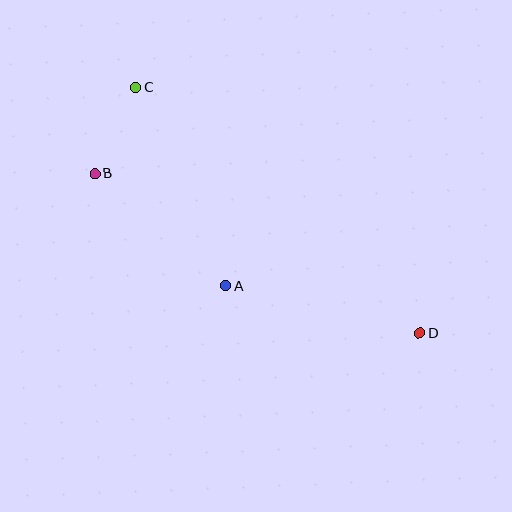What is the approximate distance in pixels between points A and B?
The distance between A and B is approximately 173 pixels.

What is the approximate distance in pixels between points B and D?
The distance between B and D is approximately 362 pixels.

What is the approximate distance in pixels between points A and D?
The distance between A and D is approximately 200 pixels.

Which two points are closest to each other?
Points B and C are closest to each other.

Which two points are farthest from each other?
Points C and D are farthest from each other.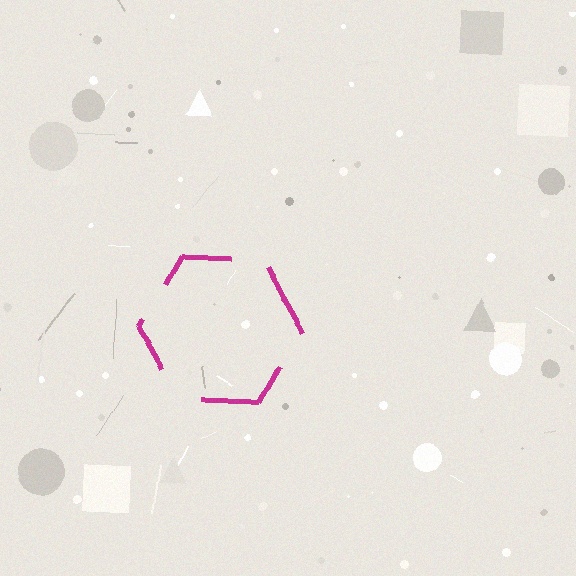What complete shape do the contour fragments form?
The contour fragments form a hexagon.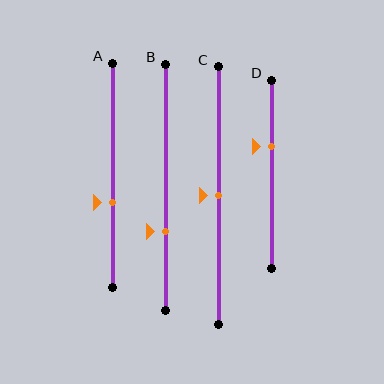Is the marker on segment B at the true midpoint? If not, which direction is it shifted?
No, the marker on segment B is shifted downward by about 18% of the segment length.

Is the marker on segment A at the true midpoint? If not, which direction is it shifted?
No, the marker on segment A is shifted downward by about 12% of the segment length.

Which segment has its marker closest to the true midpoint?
Segment C has its marker closest to the true midpoint.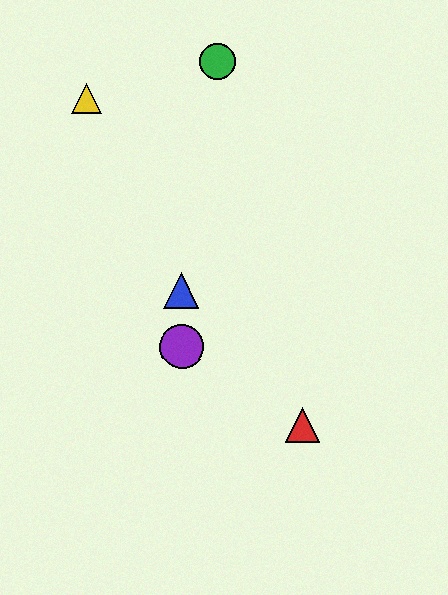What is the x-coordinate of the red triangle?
The red triangle is at x≈303.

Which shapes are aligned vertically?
The blue triangle, the purple circle are aligned vertically.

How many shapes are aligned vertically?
2 shapes (the blue triangle, the purple circle) are aligned vertically.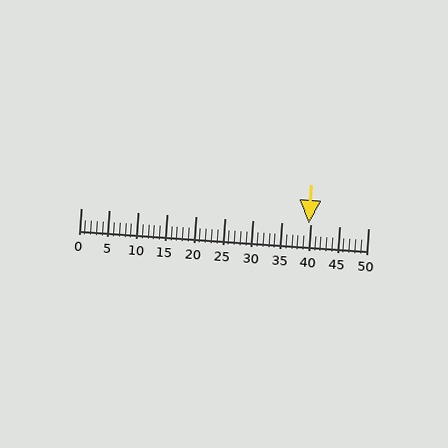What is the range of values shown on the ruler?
The ruler shows values from 0 to 50.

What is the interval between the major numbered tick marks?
The major tick marks are spaced 5 units apart.